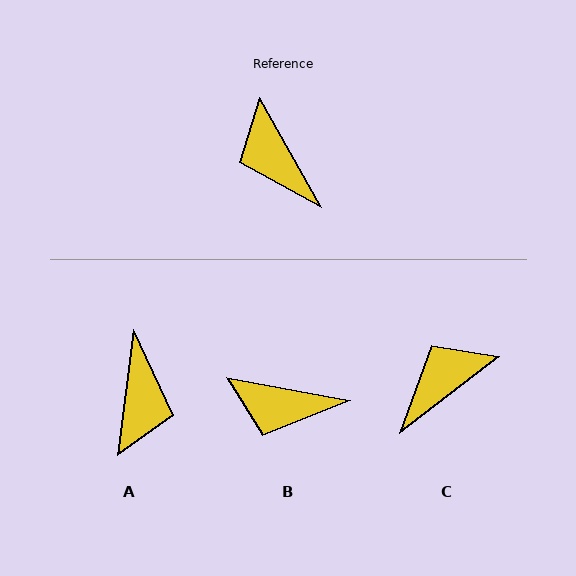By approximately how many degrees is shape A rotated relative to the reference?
Approximately 144 degrees counter-clockwise.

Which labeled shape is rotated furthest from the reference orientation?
A, about 144 degrees away.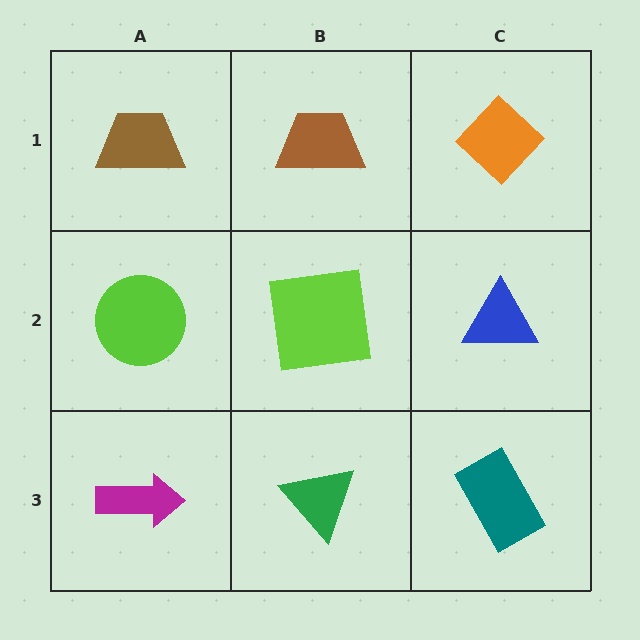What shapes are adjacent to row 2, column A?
A brown trapezoid (row 1, column A), a magenta arrow (row 3, column A), a lime square (row 2, column B).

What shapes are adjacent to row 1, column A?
A lime circle (row 2, column A), a brown trapezoid (row 1, column B).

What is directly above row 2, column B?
A brown trapezoid.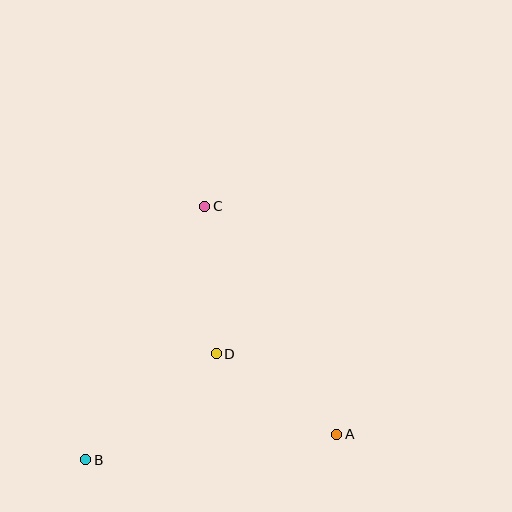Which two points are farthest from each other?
Points B and C are farthest from each other.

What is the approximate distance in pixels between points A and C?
The distance between A and C is approximately 263 pixels.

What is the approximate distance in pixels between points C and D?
The distance between C and D is approximately 148 pixels.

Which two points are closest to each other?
Points A and D are closest to each other.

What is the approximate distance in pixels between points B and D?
The distance between B and D is approximately 168 pixels.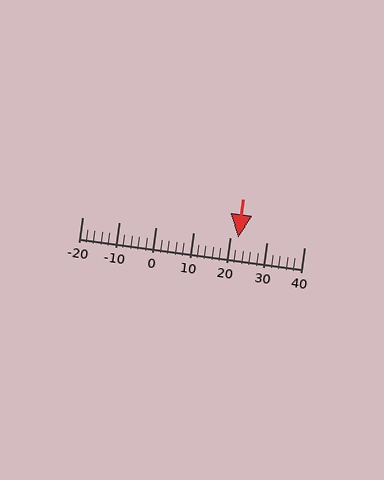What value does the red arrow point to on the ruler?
The red arrow points to approximately 22.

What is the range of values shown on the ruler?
The ruler shows values from -20 to 40.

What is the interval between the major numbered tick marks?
The major tick marks are spaced 10 units apart.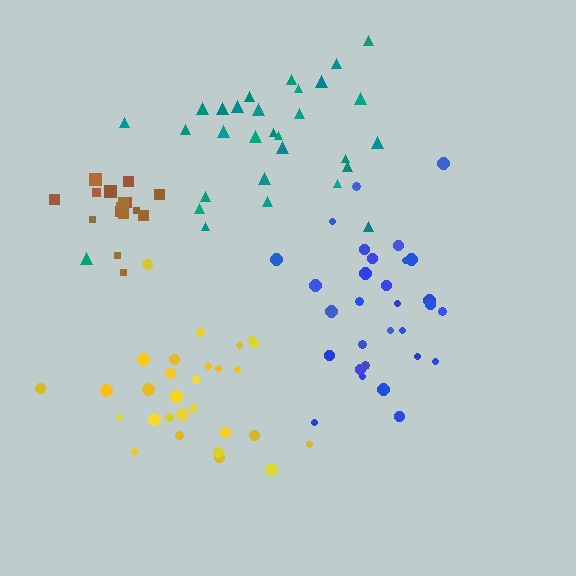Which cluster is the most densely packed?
Brown.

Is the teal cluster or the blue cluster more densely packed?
Blue.